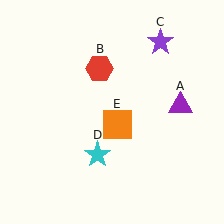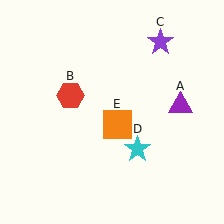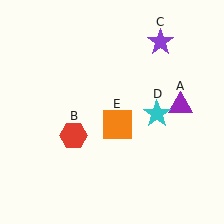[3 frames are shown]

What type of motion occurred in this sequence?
The red hexagon (object B), cyan star (object D) rotated counterclockwise around the center of the scene.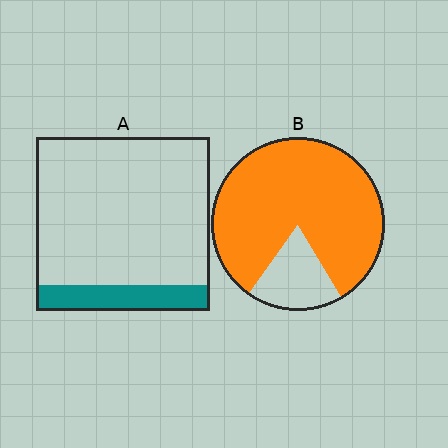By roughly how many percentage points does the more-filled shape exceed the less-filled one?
By roughly 65 percentage points (B over A).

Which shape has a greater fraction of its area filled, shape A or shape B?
Shape B.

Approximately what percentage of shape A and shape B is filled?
A is approximately 15% and B is approximately 80%.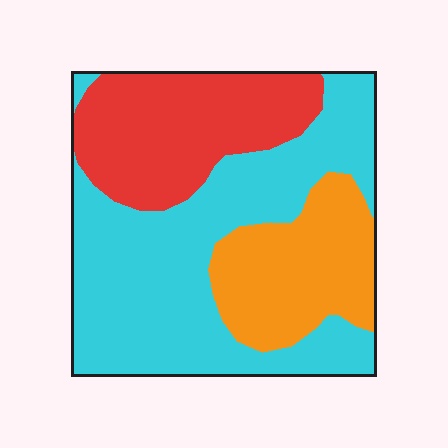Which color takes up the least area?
Orange, at roughly 20%.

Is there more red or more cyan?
Cyan.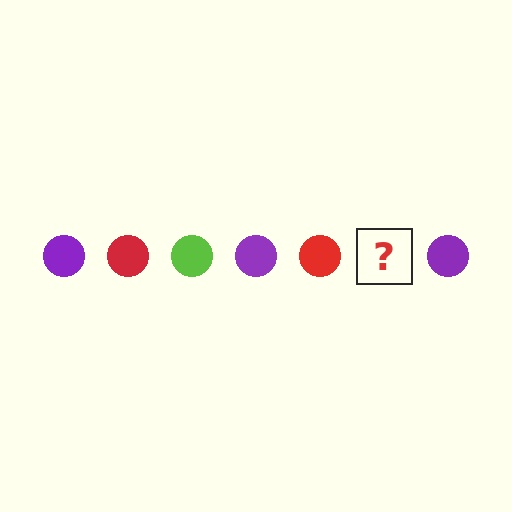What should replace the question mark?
The question mark should be replaced with a lime circle.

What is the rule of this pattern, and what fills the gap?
The rule is that the pattern cycles through purple, red, lime circles. The gap should be filled with a lime circle.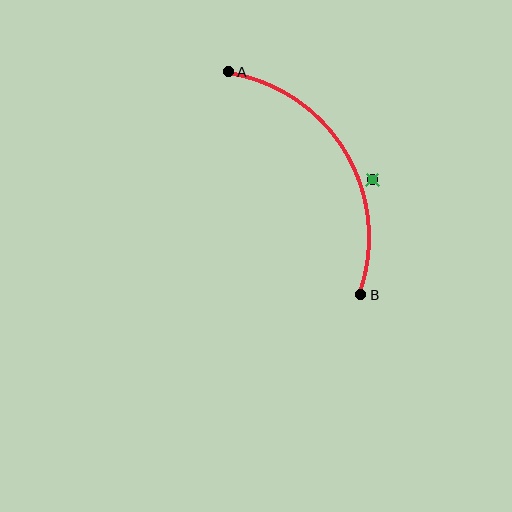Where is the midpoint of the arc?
The arc midpoint is the point on the curve farthest from the straight line joining A and B. It sits to the right of that line.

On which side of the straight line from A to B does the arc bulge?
The arc bulges to the right of the straight line connecting A and B.